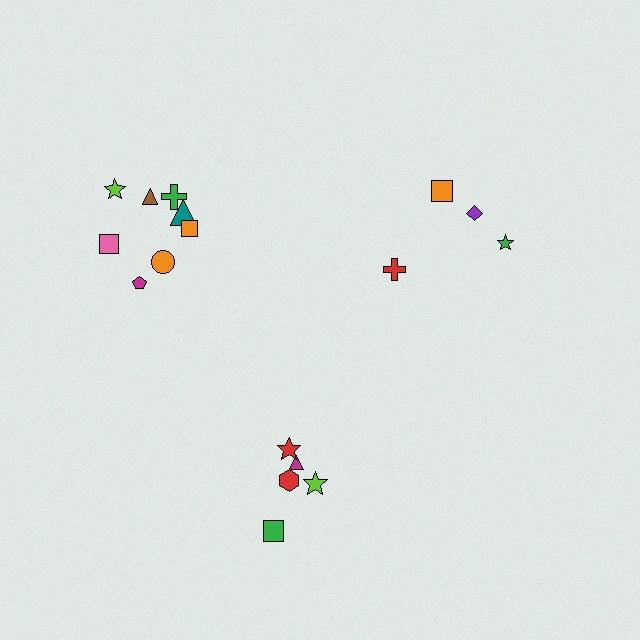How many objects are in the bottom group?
There are 5 objects.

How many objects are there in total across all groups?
There are 17 objects.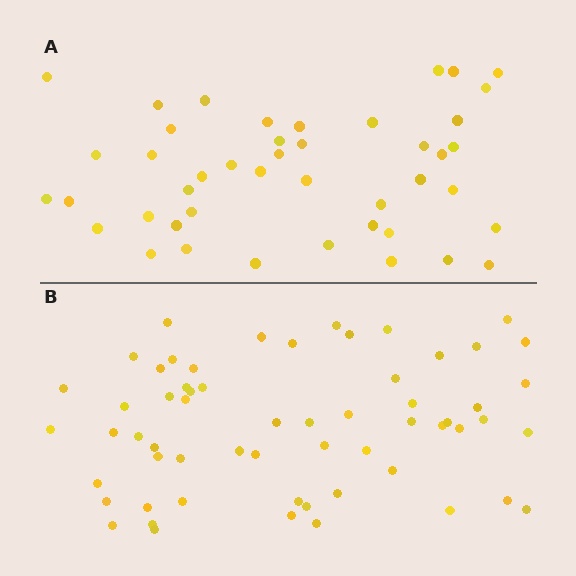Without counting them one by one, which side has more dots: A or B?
Region B (the bottom region) has more dots.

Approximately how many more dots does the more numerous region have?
Region B has approximately 15 more dots than region A.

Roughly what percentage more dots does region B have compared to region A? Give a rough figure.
About 35% more.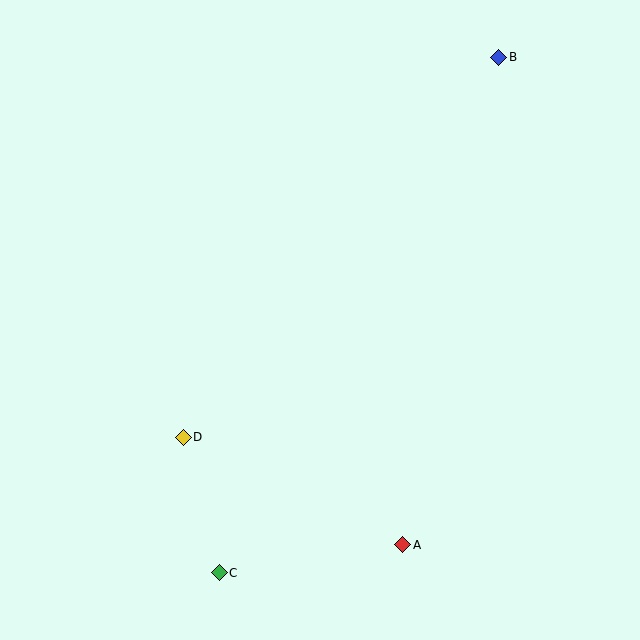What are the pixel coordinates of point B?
Point B is at (499, 57).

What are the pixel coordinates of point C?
Point C is at (219, 573).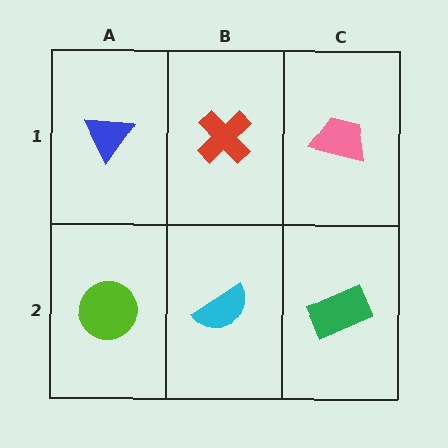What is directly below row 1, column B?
A cyan semicircle.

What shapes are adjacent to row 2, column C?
A pink trapezoid (row 1, column C), a cyan semicircle (row 2, column B).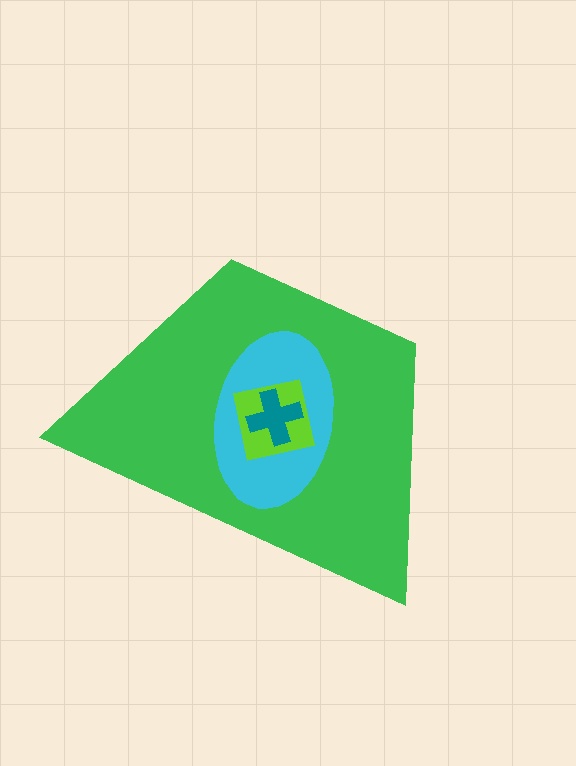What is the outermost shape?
The green trapezoid.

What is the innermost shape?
The teal cross.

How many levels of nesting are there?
4.